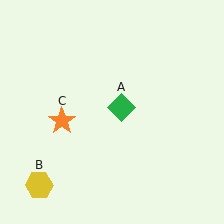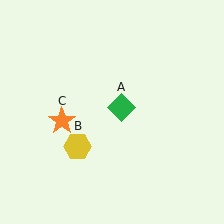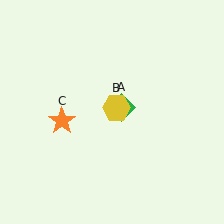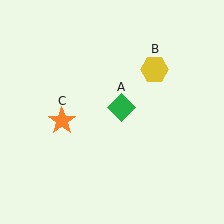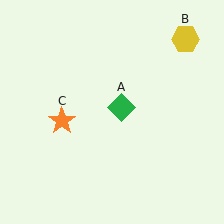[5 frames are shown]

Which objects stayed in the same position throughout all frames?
Green diamond (object A) and orange star (object C) remained stationary.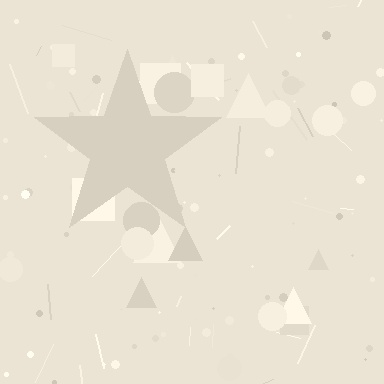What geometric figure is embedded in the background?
A star is embedded in the background.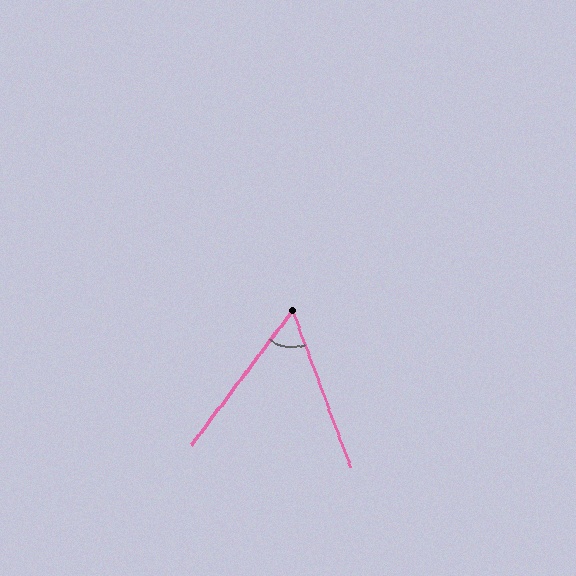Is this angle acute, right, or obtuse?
It is acute.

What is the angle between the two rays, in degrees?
Approximately 57 degrees.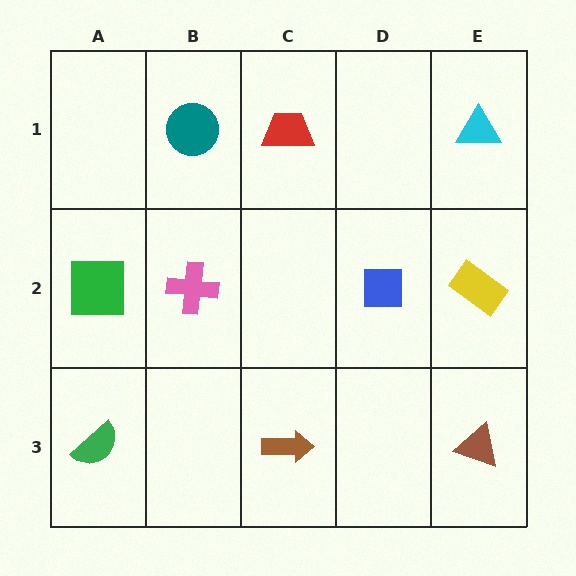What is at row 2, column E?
A yellow rectangle.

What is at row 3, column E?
A brown triangle.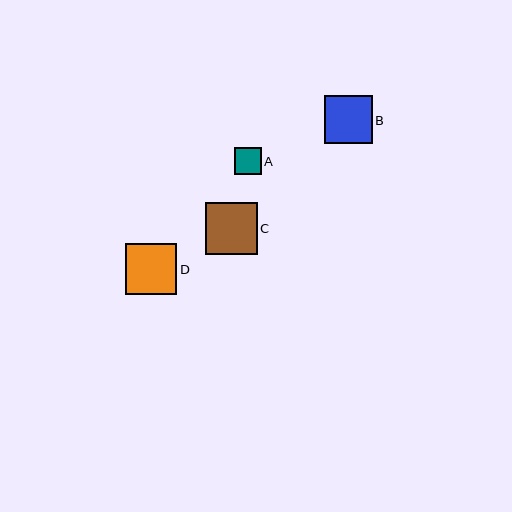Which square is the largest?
Square C is the largest with a size of approximately 52 pixels.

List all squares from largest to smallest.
From largest to smallest: C, D, B, A.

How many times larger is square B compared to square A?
Square B is approximately 1.8 times the size of square A.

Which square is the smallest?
Square A is the smallest with a size of approximately 26 pixels.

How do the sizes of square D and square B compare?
Square D and square B are approximately the same size.